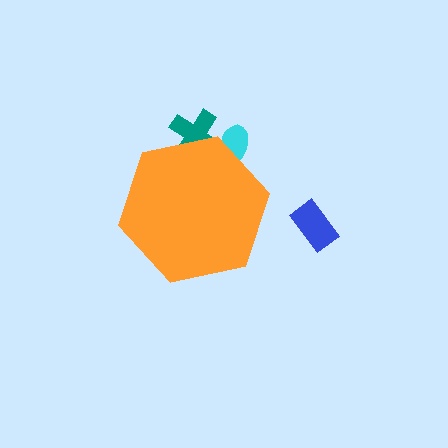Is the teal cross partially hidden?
Yes, the teal cross is partially hidden behind the orange hexagon.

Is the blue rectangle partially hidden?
No, the blue rectangle is fully visible.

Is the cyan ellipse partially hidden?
Yes, the cyan ellipse is partially hidden behind the orange hexagon.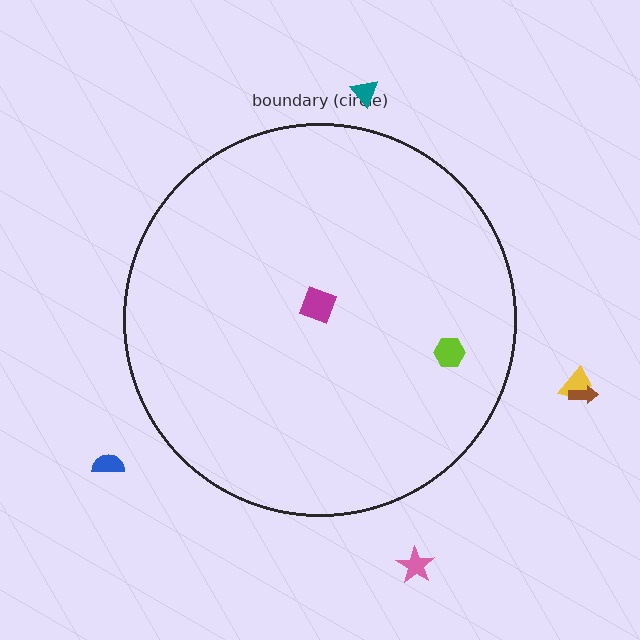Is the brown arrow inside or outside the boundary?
Outside.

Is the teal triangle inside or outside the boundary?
Outside.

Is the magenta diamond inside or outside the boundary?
Inside.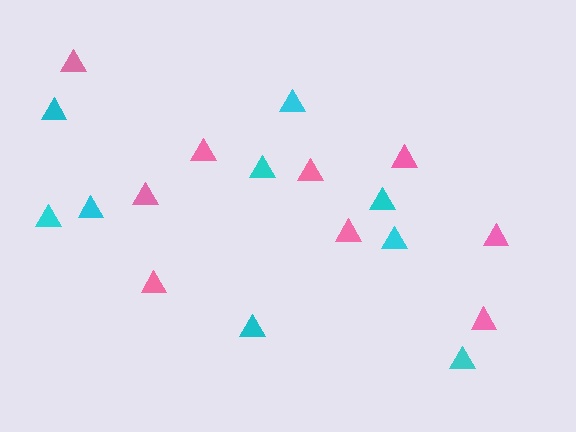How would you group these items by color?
There are 2 groups: one group of cyan triangles (9) and one group of pink triangles (9).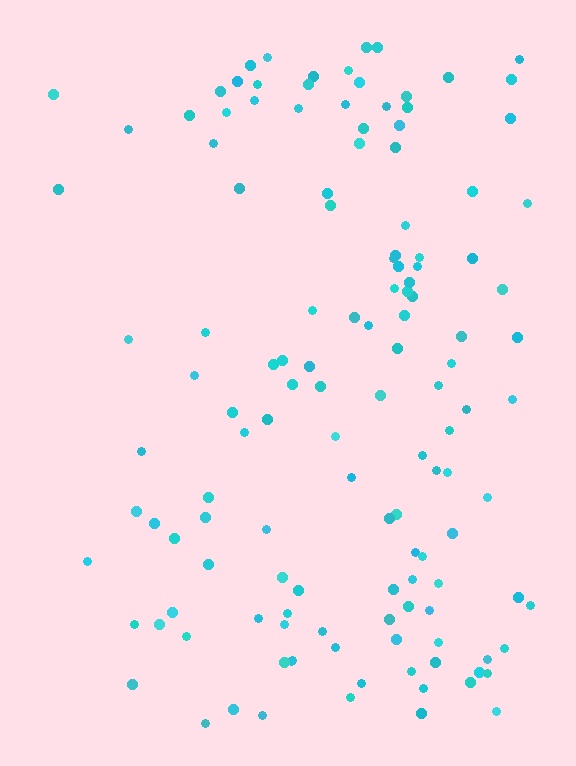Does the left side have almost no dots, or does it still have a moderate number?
Still a moderate number, just noticeably fewer than the right.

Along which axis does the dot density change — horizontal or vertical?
Horizontal.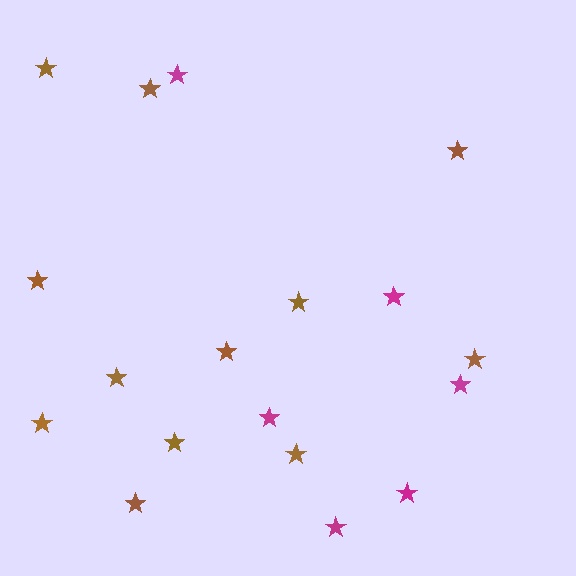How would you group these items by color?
There are 2 groups: one group of magenta stars (6) and one group of brown stars (12).